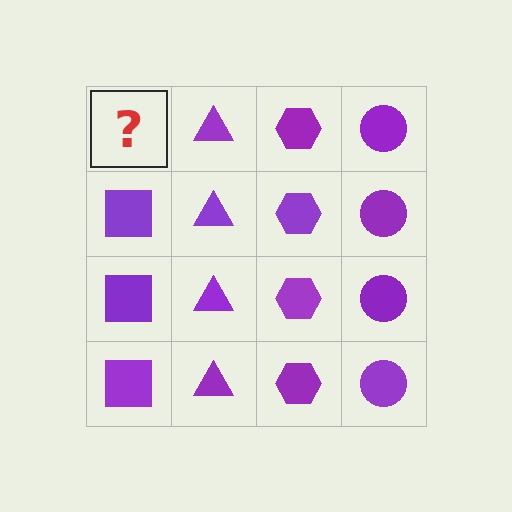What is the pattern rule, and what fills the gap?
The rule is that each column has a consistent shape. The gap should be filled with a purple square.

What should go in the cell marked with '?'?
The missing cell should contain a purple square.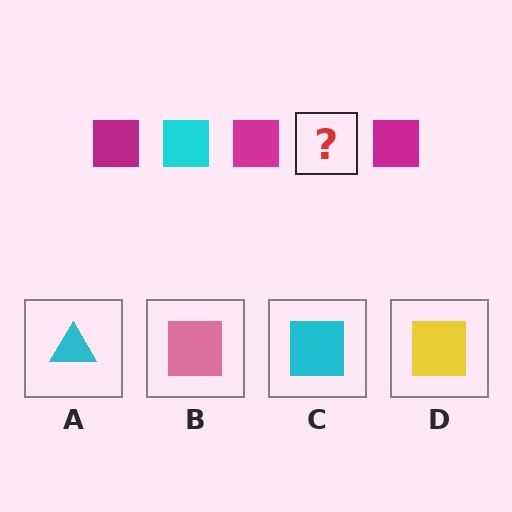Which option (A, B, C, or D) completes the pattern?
C.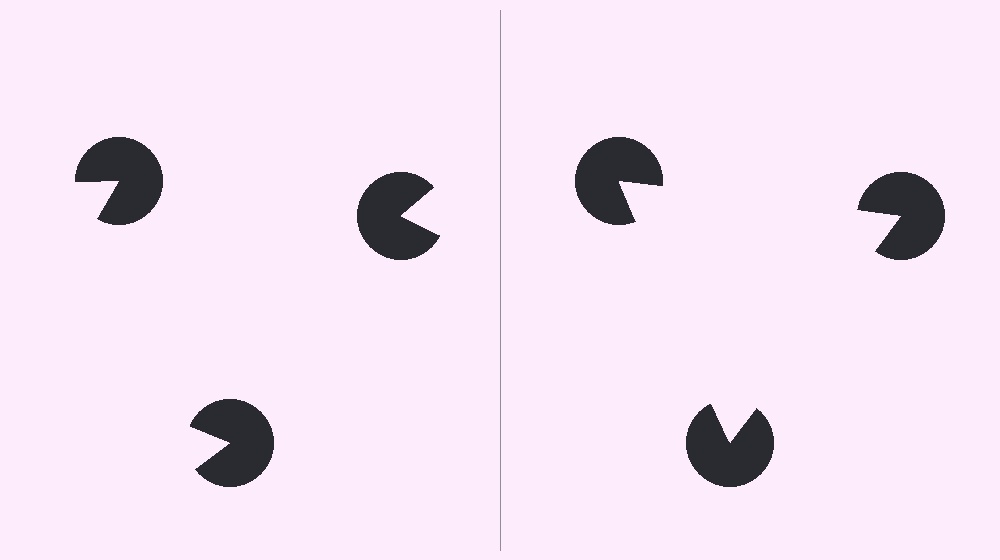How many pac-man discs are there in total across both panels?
6 — 3 on each side.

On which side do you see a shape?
An illusory triangle appears on the right side. On the left side the wedge cuts are rotated, so no coherent shape forms.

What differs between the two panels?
The pac-man discs are positioned identically on both sides; only the wedge orientations differ. On the right they align to a triangle; on the left they are misaligned.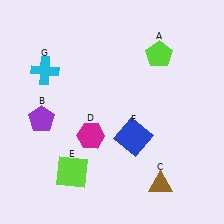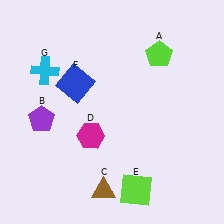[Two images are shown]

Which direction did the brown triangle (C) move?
The brown triangle (C) moved left.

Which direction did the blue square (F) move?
The blue square (F) moved left.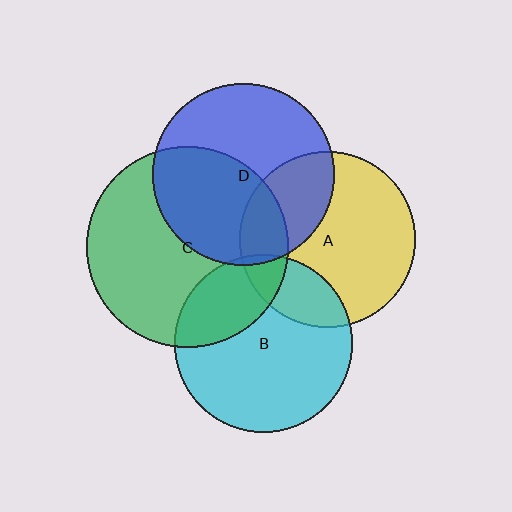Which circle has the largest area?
Circle C (green).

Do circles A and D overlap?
Yes.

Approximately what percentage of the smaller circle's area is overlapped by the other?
Approximately 30%.